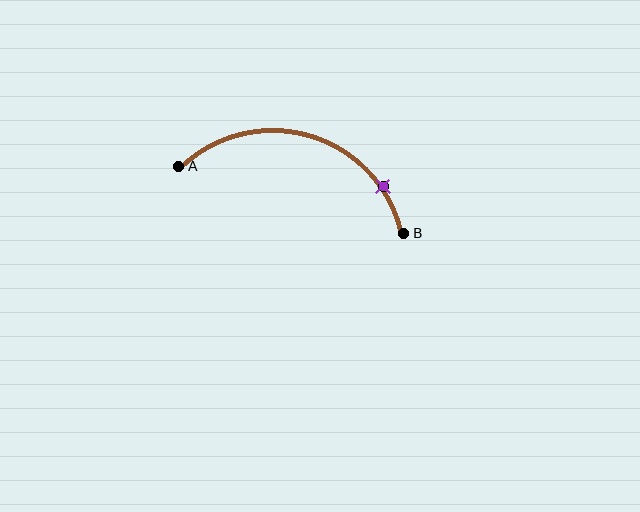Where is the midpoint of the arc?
The arc midpoint is the point on the curve farthest from the straight line joining A and B. It sits above that line.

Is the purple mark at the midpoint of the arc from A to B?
No. The purple mark lies on the arc but is closer to endpoint B. The arc midpoint would be at the point on the curve equidistant along the arc from both A and B.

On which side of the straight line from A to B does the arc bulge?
The arc bulges above the straight line connecting A and B.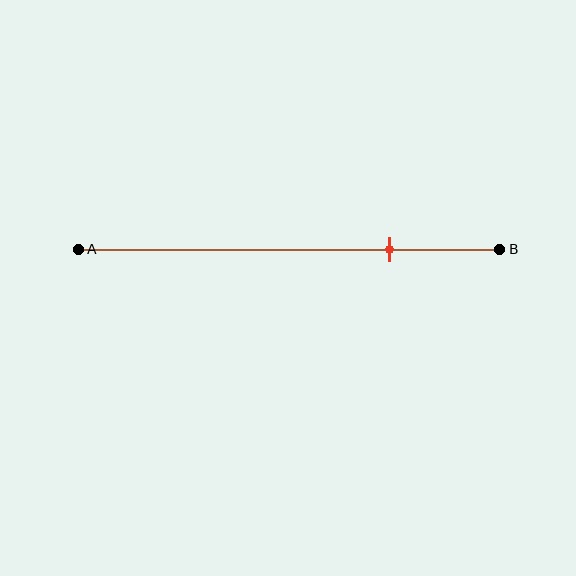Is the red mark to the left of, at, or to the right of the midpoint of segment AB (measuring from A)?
The red mark is to the right of the midpoint of segment AB.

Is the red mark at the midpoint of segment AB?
No, the mark is at about 75% from A, not at the 50% midpoint.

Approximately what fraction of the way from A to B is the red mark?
The red mark is approximately 75% of the way from A to B.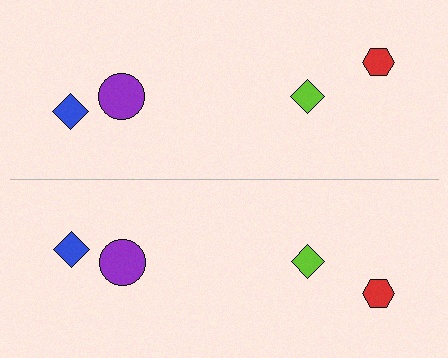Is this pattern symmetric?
Yes, this pattern has bilateral (reflection) symmetry.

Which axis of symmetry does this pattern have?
The pattern has a horizontal axis of symmetry running through the center of the image.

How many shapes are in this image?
There are 8 shapes in this image.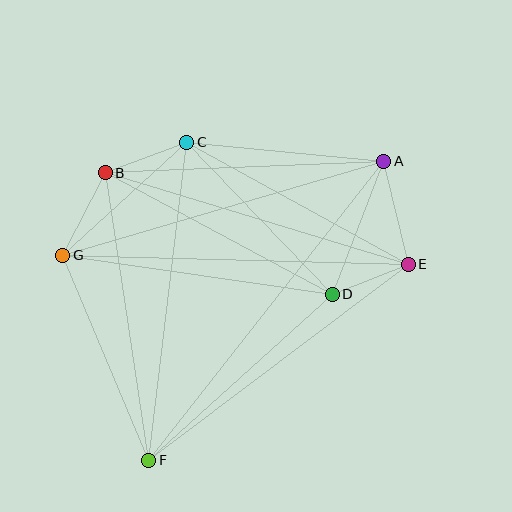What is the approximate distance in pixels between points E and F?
The distance between E and F is approximately 325 pixels.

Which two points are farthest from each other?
Points A and F are farthest from each other.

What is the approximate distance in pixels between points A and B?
The distance between A and B is approximately 279 pixels.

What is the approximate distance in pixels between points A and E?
The distance between A and E is approximately 106 pixels.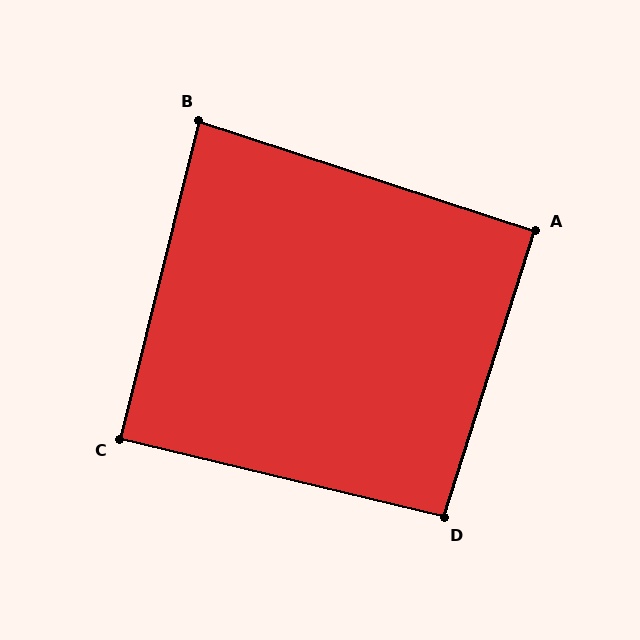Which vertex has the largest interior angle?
D, at approximately 94 degrees.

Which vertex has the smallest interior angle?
B, at approximately 86 degrees.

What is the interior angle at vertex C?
Approximately 90 degrees (approximately right).